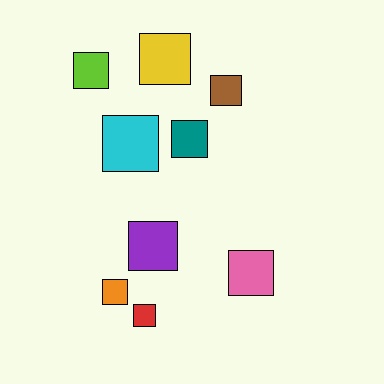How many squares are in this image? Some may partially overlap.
There are 9 squares.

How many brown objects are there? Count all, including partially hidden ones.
There is 1 brown object.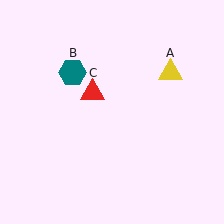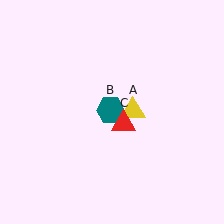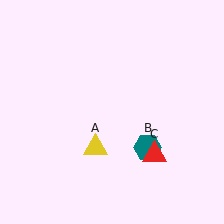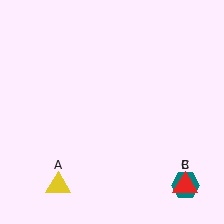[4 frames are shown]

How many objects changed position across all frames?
3 objects changed position: yellow triangle (object A), teal hexagon (object B), red triangle (object C).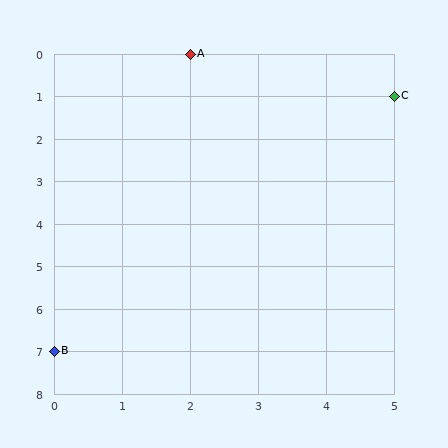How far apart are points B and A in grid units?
Points B and A are 2 columns and 7 rows apart (about 7.3 grid units diagonally).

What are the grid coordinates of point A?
Point A is at grid coordinates (2, 0).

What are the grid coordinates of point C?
Point C is at grid coordinates (5, 1).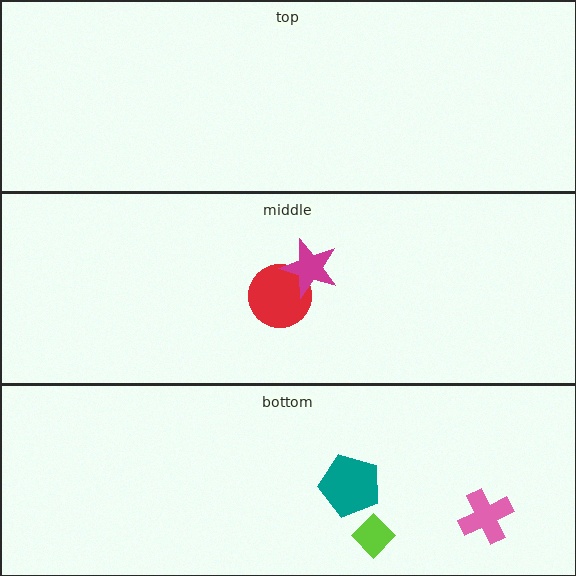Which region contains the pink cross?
The bottom region.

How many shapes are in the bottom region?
3.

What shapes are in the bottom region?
The lime diamond, the teal pentagon, the pink cross.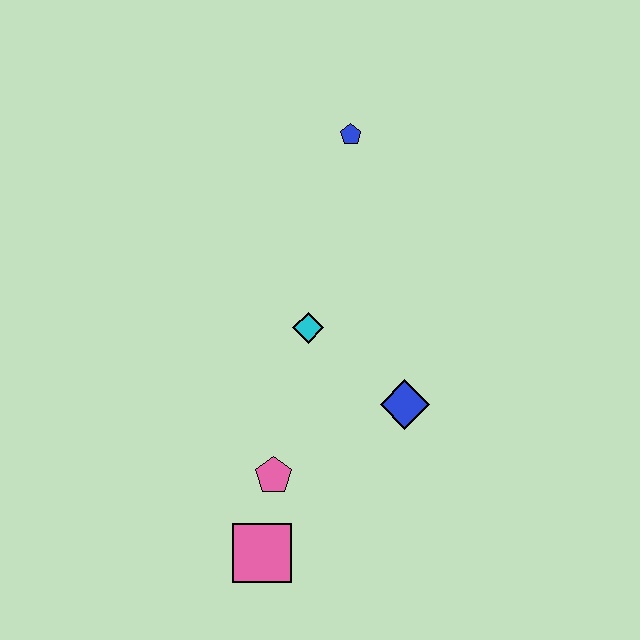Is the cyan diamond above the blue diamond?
Yes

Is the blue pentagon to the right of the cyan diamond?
Yes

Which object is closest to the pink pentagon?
The pink square is closest to the pink pentagon.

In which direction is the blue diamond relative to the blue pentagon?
The blue diamond is below the blue pentagon.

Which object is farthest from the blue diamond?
The blue pentagon is farthest from the blue diamond.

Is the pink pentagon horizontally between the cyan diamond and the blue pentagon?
No